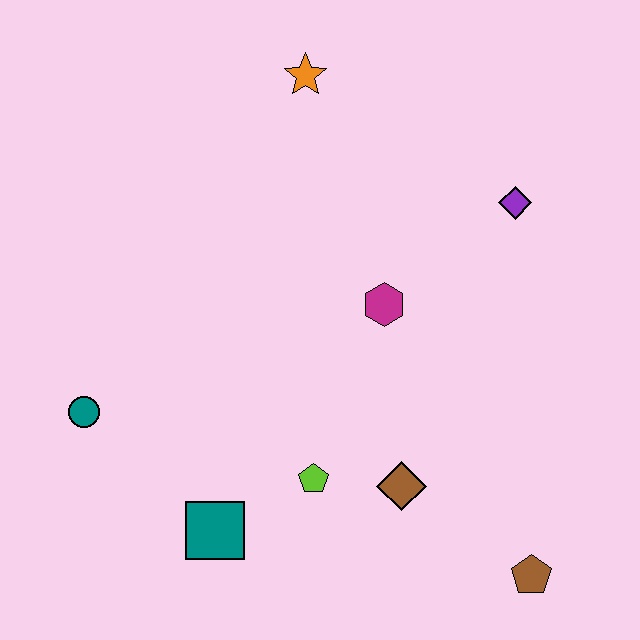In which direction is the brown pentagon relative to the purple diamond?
The brown pentagon is below the purple diamond.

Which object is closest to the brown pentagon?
The brown diamond is closest to the brown pentagon.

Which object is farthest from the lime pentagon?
The orange star is farthest from the lime pentagon.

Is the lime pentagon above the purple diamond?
No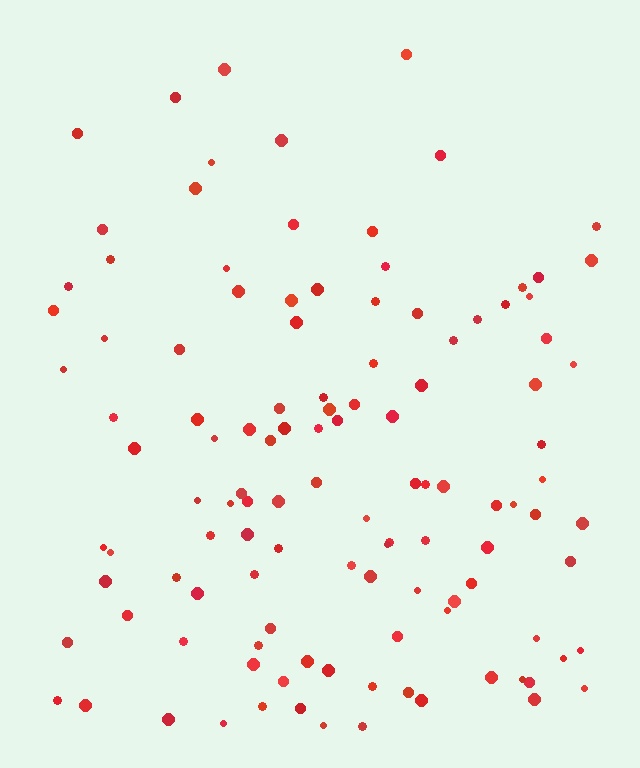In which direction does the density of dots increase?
From top to bottom, with the bottom side densest.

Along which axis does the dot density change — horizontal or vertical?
Vertical.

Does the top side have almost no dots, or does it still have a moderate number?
Still a moderate number, just noticeably fewer than the bottom.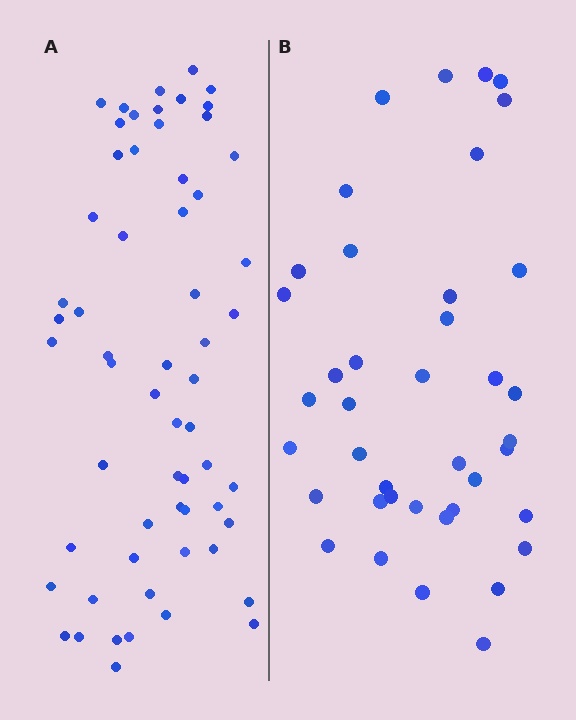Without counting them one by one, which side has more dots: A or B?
Region A (the left region) has more dots.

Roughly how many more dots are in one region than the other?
Region A has approximately 20 more dots than region B.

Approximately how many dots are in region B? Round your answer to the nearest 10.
About 40 dots.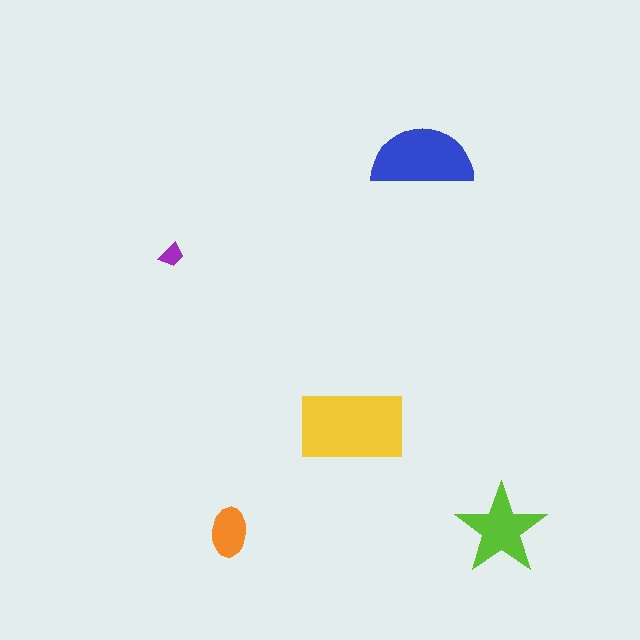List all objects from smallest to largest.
The purple trapezoid, the orange ellipse, the lime star, the blue semicircle, the yellow rectangle.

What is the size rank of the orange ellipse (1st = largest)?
4th.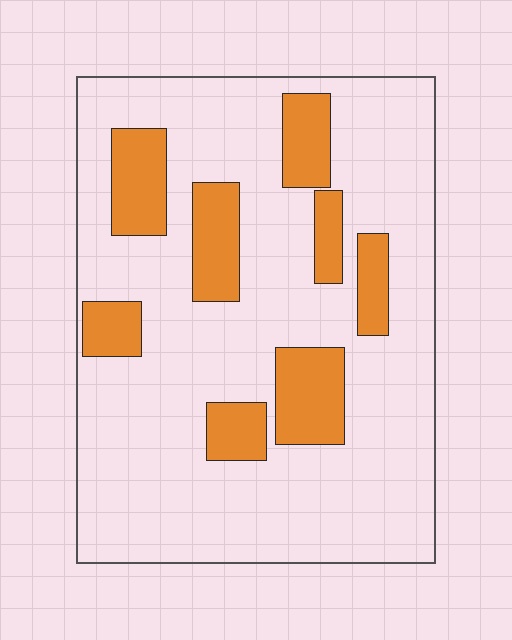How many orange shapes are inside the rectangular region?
8.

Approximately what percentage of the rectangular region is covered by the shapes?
Approximately 20%.